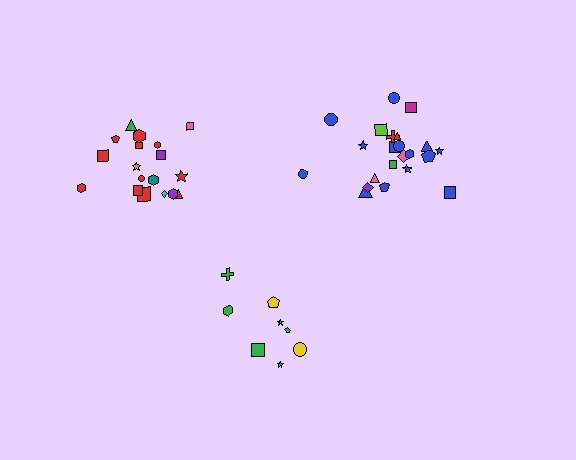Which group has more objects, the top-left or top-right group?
The top-right group.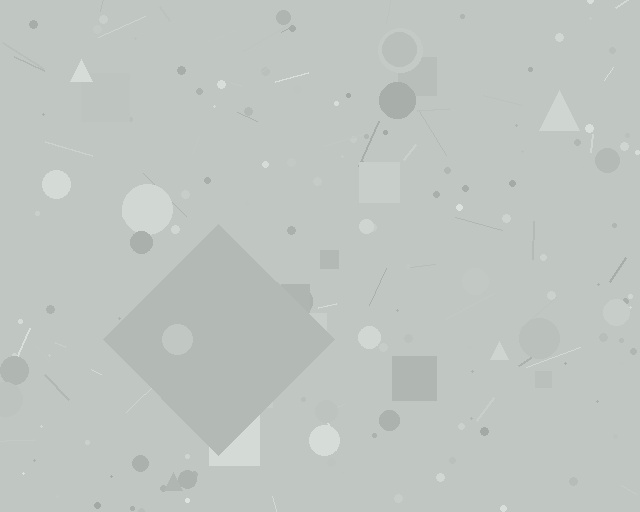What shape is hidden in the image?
A diamond is hidden in the image.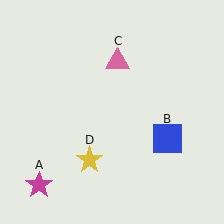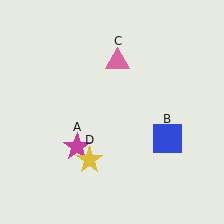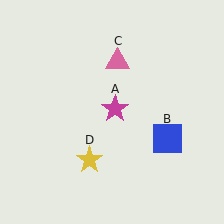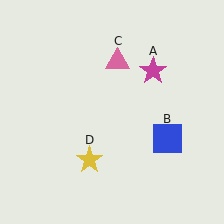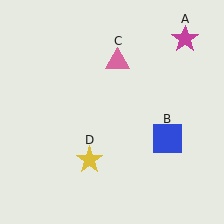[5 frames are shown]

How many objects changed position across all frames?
1 object changed position: magenta star (object A).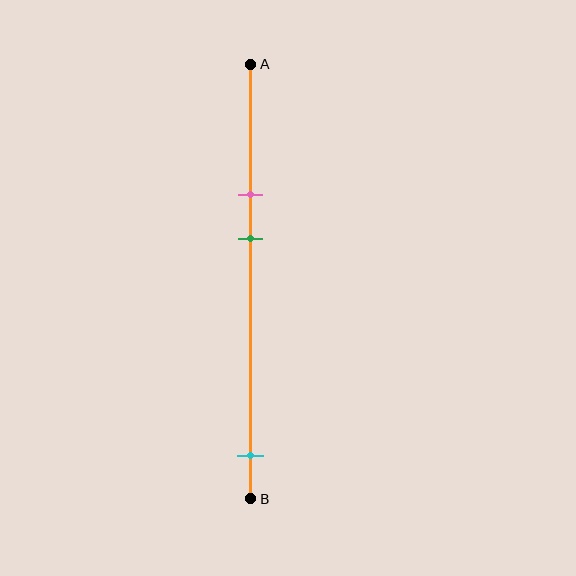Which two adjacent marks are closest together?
The pink and green marks are the closest adjacent pair.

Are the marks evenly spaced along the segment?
No, the marks are not evenly spaced.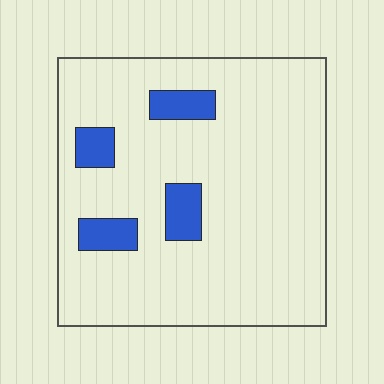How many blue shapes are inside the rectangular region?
4.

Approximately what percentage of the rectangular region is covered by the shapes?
Approximately 10%.